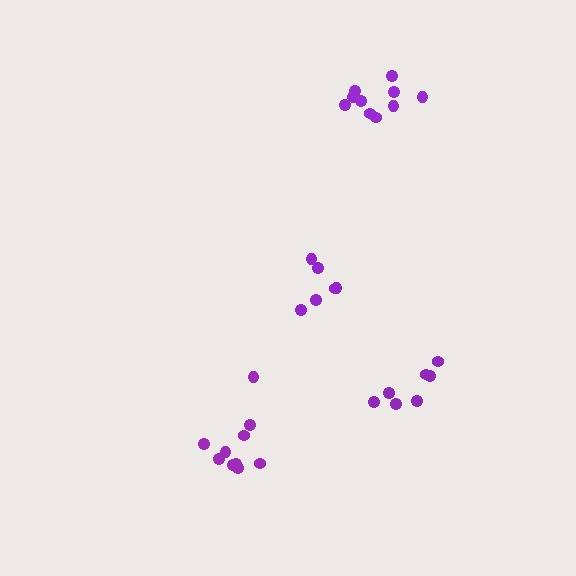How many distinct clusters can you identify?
There are 4 distinct clusters.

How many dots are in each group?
Group 1: 10 dots, Group 2: 10 dots, Group 3: 6 dots, Group 4: 7 dots (33 total).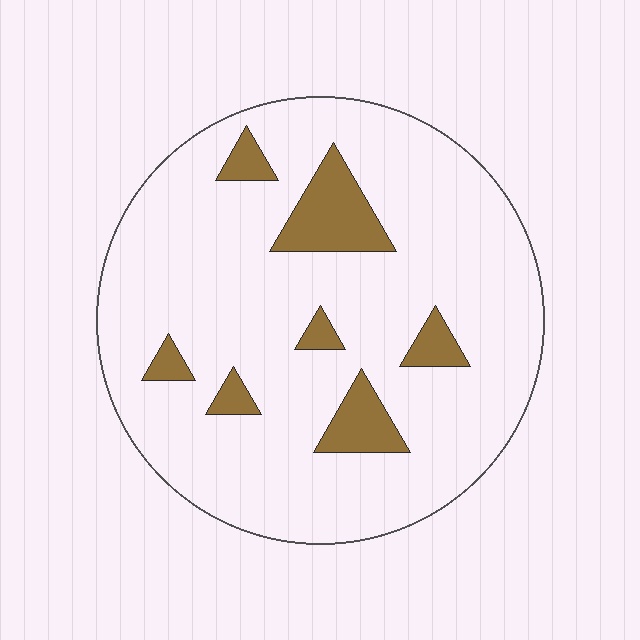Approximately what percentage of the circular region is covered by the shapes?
Approximately 10%.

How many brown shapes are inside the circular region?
7.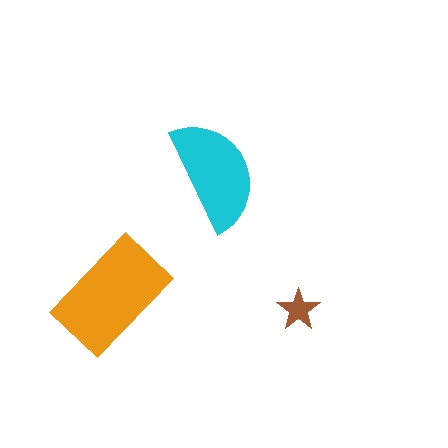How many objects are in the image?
There are 3 objects in the image.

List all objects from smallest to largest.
The brown star, the cyan semicircle, the orange rectangle.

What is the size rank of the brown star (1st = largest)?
3rd.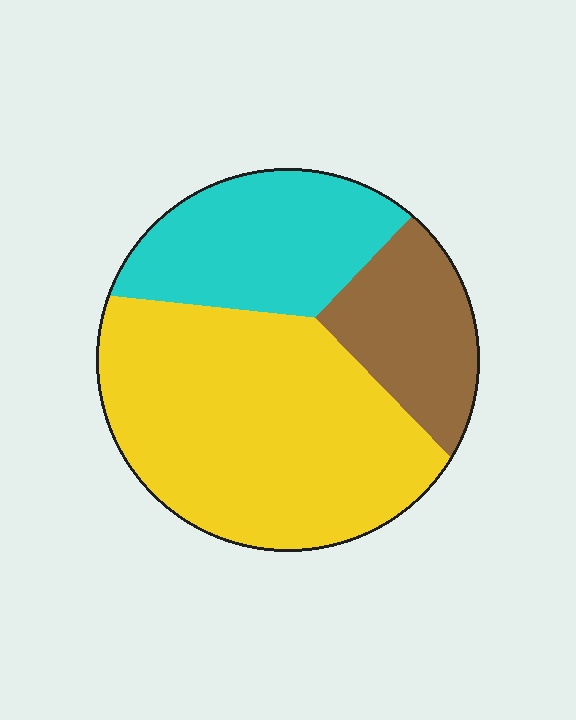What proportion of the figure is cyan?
Cyan covers around 25% of the figure.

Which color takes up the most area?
Yellow, at roughly 55%.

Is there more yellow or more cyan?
Yellow.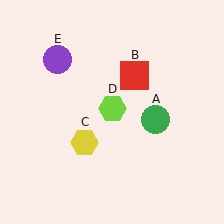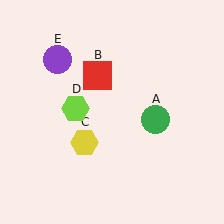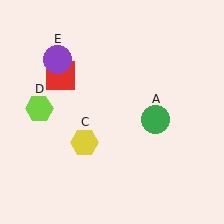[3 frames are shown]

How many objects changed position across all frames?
2 objects changed position: red square (object B), lime hexagon (object D).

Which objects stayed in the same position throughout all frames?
Green circle (object A) and yellow hexagon (object C) and purple circle (object E) remained stationary.